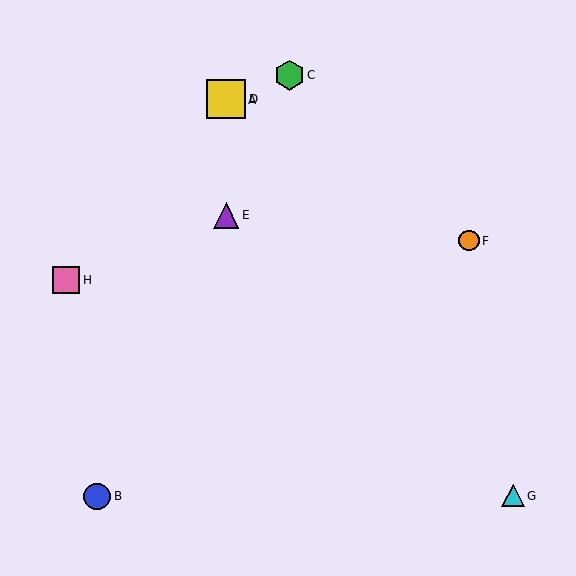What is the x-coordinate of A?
Object A is at x≈226.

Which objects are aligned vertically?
Objects A, D, E are aligned vertically.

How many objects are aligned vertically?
3 objects (A, D, E) are aligned vertically.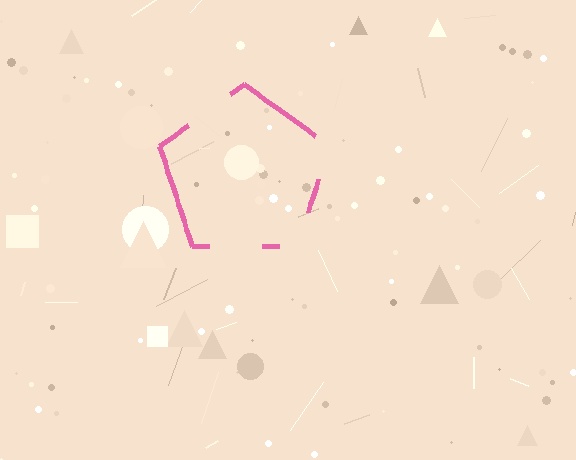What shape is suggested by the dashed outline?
The dashed outline suggests a pentagon.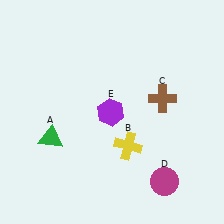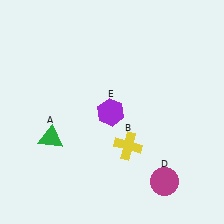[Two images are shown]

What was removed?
The brown cross (C) was removed in Image 2.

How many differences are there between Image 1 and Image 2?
There is 1 difference between the two images.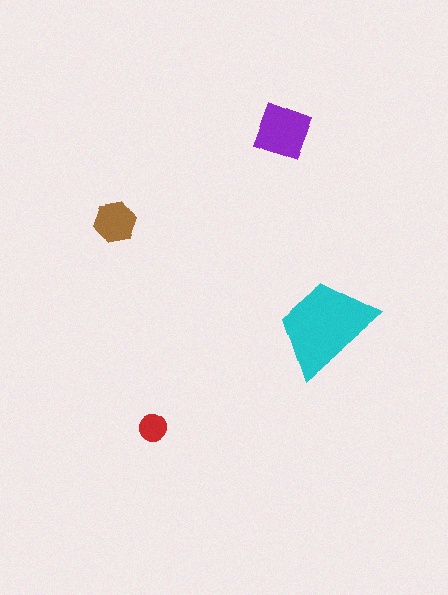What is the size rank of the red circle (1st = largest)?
4th.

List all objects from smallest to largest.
The red circle, the brown hexagon, the purple diamond, the cyan trapezoid.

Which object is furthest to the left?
The brown hexagon is leftmost.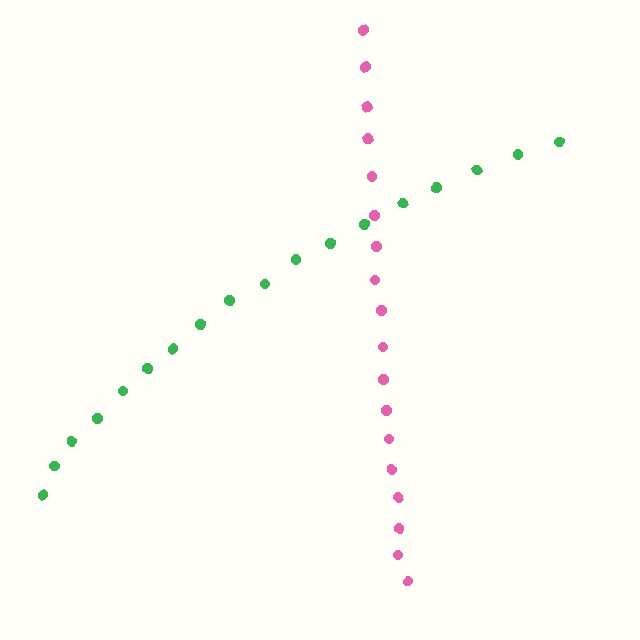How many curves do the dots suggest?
There are 2 distinct paths.